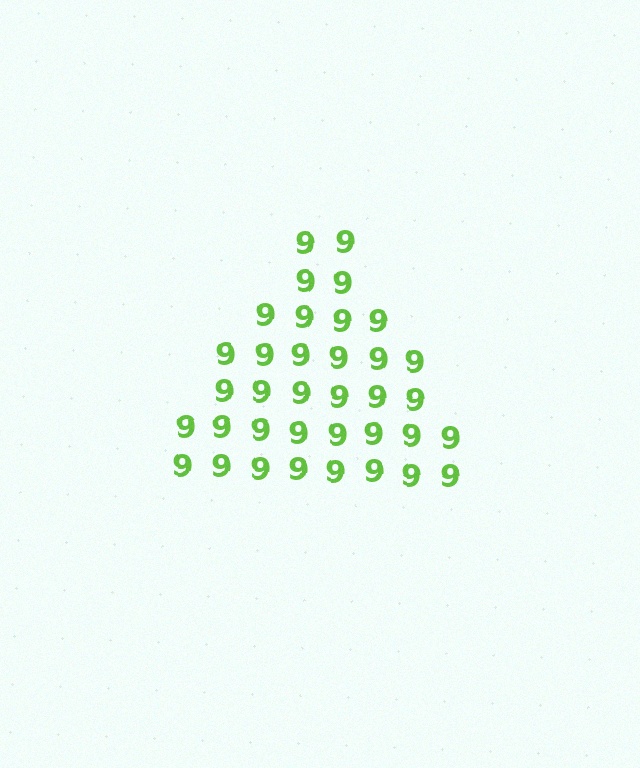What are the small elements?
The small elements are digit 9's.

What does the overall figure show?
The overall figure shows a triangle.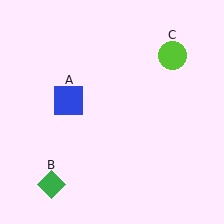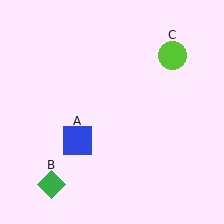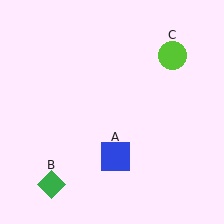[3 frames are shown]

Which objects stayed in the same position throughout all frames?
Green diamond (object B) and lime circle (object C) remained stationary.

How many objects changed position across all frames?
1 object changed position: blue square (object A).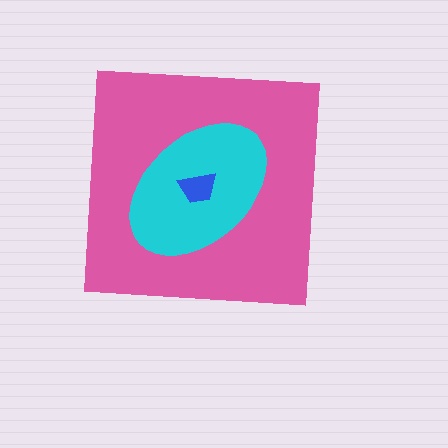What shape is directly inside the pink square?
The cyan ellipse.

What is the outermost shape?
The pink square.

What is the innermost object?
The blue trapezoid.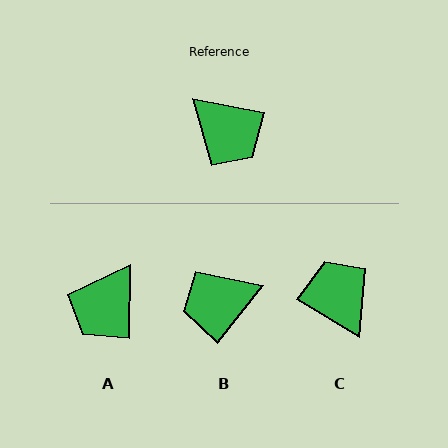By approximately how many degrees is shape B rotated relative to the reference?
Approximately 118 degrees clockwise.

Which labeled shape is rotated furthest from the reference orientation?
C, about 159 degrees away.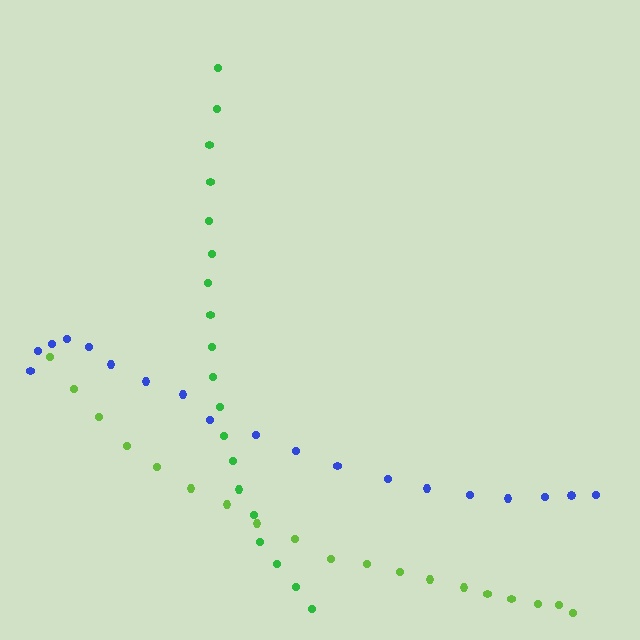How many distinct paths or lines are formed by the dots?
There are 3 distinct paths.